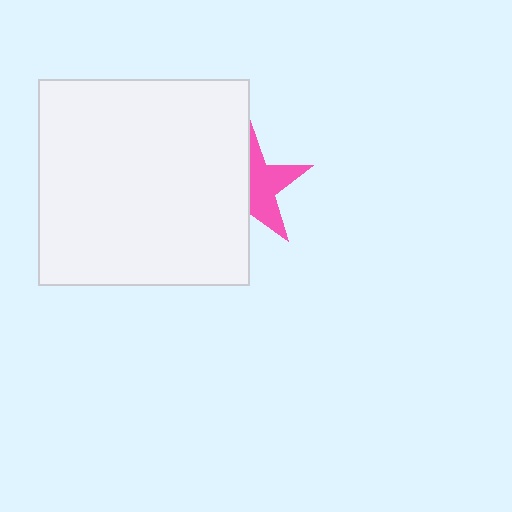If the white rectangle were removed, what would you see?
You would see the complete pink star.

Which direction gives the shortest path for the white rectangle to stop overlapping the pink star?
Moving left gives the shortest separation.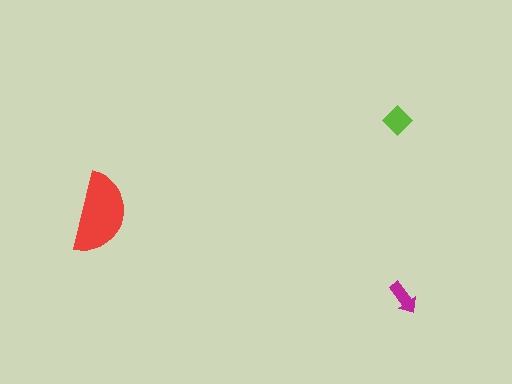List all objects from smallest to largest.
The magenta arrow, the lime diamond, the red semicircle.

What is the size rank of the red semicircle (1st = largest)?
1st.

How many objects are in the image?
There are 3 objects in the image.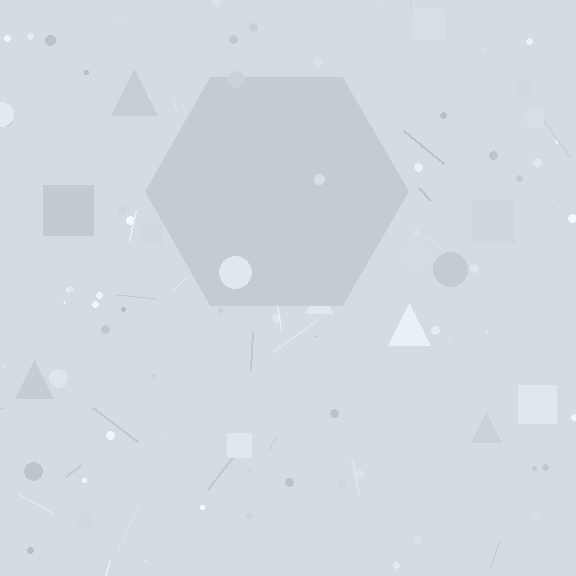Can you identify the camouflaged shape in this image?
The camouflaged shape is a hexagon.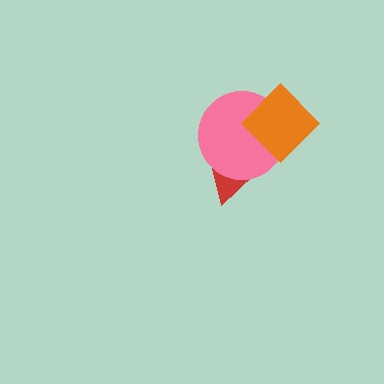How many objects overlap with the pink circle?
2 objects overlap with the pink circle.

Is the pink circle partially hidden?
Yes, it is partially covered by another shape.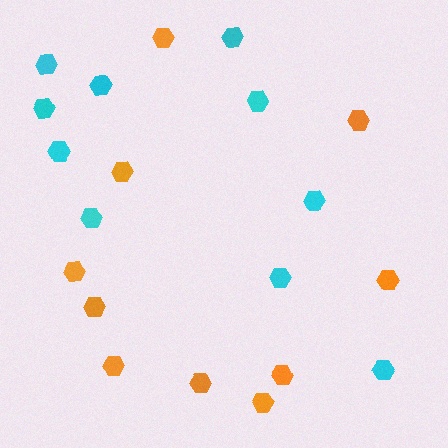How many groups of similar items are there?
There are 2 groups: one group of cyan hexagons (10) and one group of orange hexagons (10).